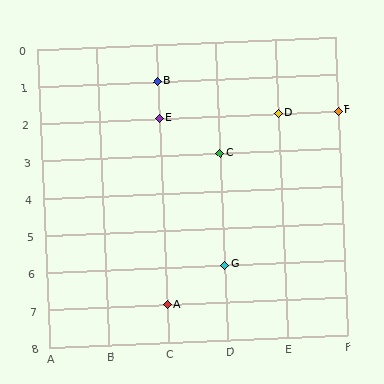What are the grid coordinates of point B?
Point B is at grid coordinates (C, 1).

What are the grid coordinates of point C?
Point C is at grid coordinates (D, 3).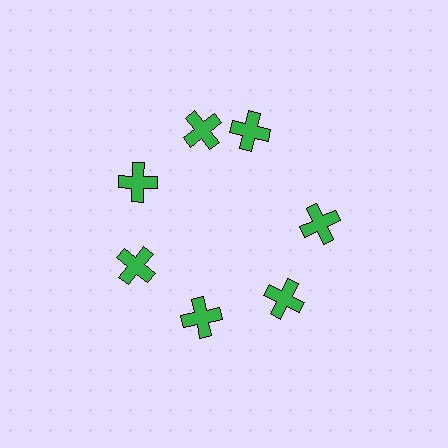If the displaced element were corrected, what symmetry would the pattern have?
It would have 7-fold rotational symmetry — the pattern would map onto itself every 51 degrees.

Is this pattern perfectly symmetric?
No. The 7 green crosses are arranged in a ring, but one element near the 1 o'clock position is rotated out of alignment along the ring, breaking the 7-fold rotational symmetry.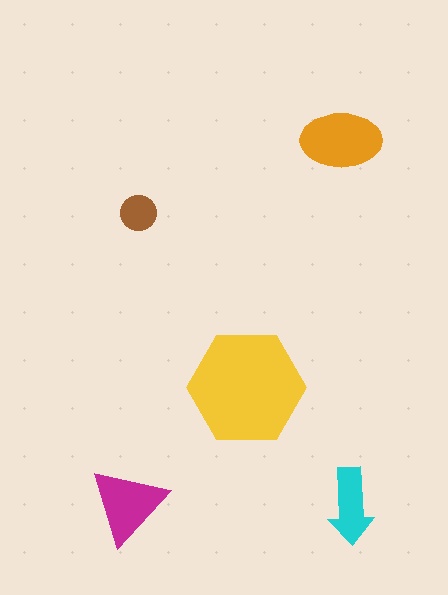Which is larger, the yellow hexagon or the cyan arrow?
The yellow hexagon.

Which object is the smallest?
The brown circle.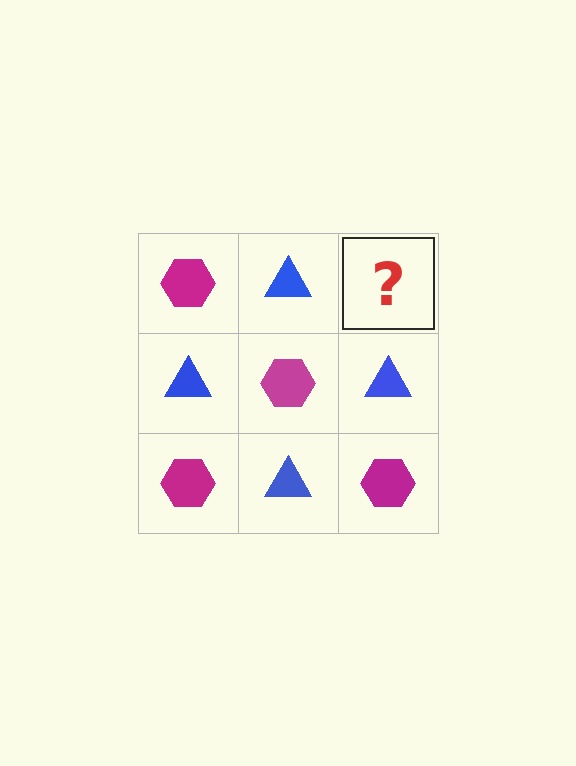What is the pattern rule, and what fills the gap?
The rule is that it alternates magenta hexagon and blue triangle in a checkerboard pattern. The gap should be filled with a magenta hexagon.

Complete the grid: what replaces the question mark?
The question mark should be replaced with a magenta hexagon.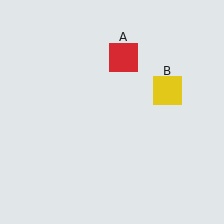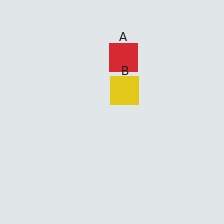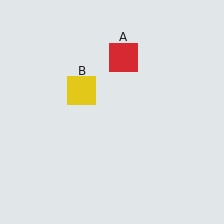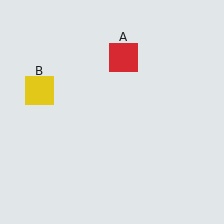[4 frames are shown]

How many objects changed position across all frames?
1 object changed position: yellow square (object B).